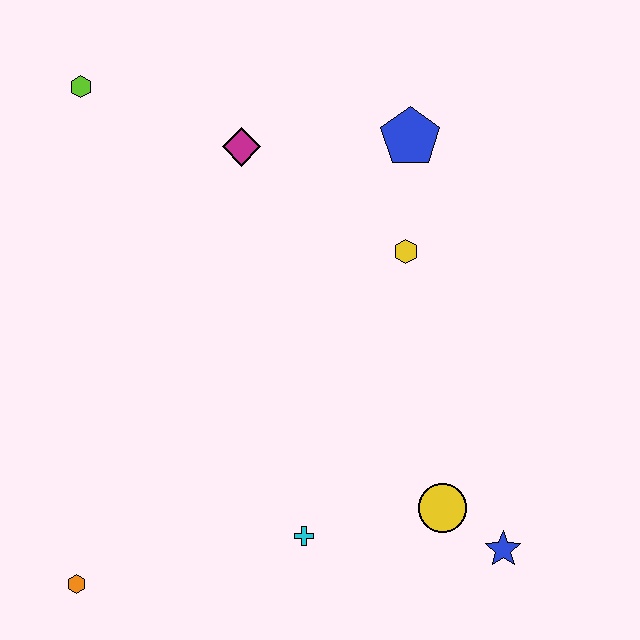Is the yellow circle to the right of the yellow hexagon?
Yes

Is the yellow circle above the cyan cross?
Yes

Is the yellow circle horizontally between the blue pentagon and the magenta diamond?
No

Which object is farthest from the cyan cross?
The lime hexagon is farthest from the cyan cross.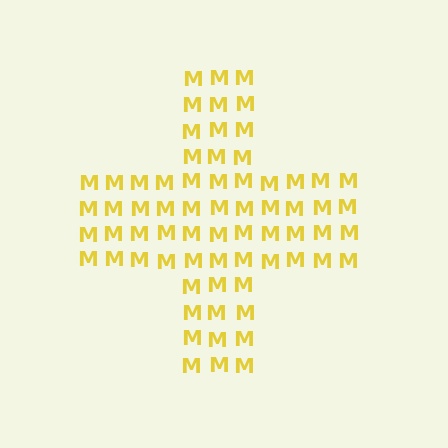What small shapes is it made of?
It is made of small letter M's.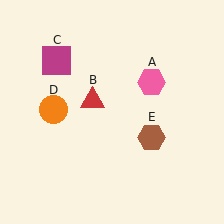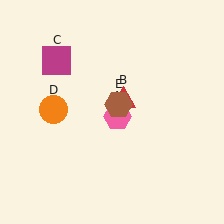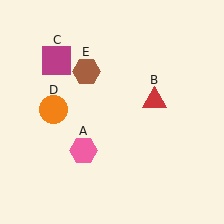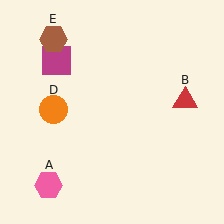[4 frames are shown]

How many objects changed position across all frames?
3 objects changed position: pink hexagon (object A), red triangle (object B), brown hexagon (object E).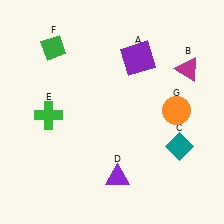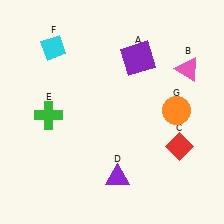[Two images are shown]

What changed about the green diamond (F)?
In Image 1, F is green. In Image 2, it changed to cyan.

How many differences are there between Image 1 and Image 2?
There are 3 differences between the two images.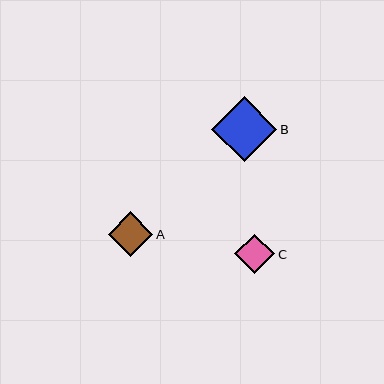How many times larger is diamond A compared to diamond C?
Diamond A is approximately 1.1 times the size of diamond C.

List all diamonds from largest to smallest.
From largest to smallest: B, A, C.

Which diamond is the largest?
Diamond B is the largest with a size of approximately 66 pixels.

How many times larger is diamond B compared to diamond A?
Diamond B is approximately 1.5 times the size of diamond A.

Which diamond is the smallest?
Diamond C is the smallest with a size of approximately 40 pixels.